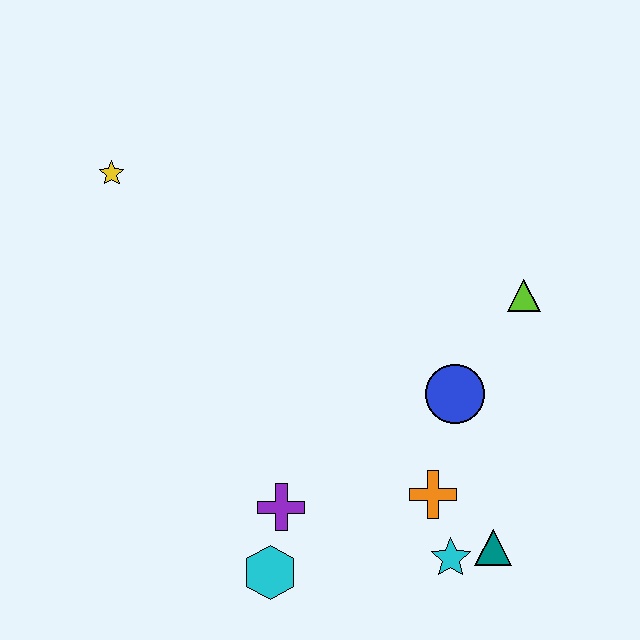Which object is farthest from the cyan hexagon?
The yellow star is farthest from the cyan hexagon.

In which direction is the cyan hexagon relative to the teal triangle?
The cyan hexagon is to the left of the teal triangle.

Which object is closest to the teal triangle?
The cyan star is closest to the teal triangle.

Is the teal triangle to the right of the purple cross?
Yes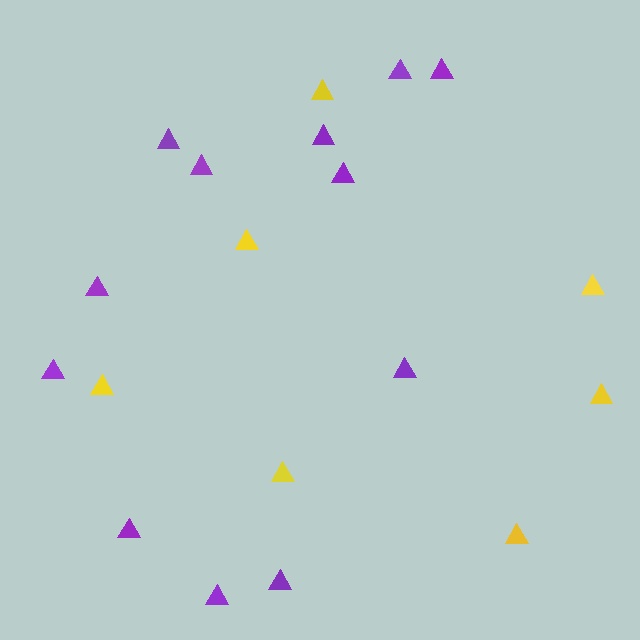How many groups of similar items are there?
There are 2 groups: one group of yellow triangles (7) and one group of purple triangles (12).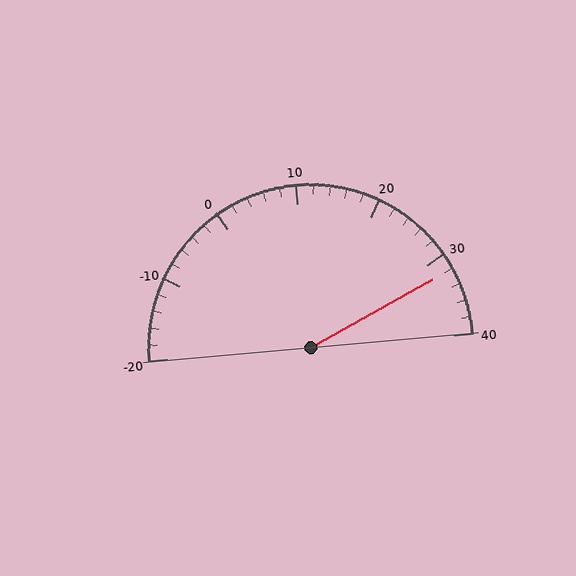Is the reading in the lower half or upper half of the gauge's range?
The reading is in the upper half of the range (-20 to 40).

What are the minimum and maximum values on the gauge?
The gauge ranges from -20 to 40.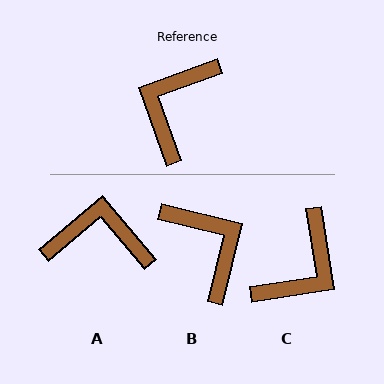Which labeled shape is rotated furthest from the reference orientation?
C, about 169 degrees away.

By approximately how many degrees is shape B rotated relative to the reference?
Approximately 124 degrees clockwise.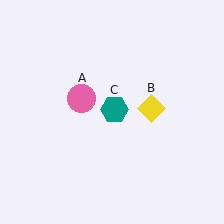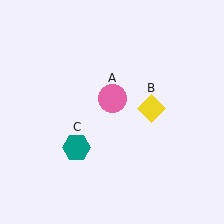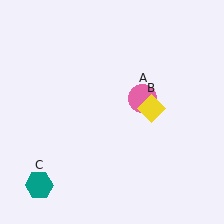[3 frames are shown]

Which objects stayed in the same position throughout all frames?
Yellow diamond (object B) remained stationary.